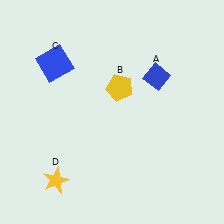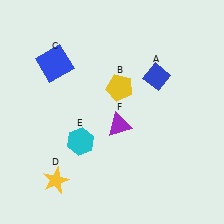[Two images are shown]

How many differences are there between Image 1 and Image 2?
There are 2 differences between the two images.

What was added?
A cyan hexagon (E), a purple triangle (F) were added in Image 2.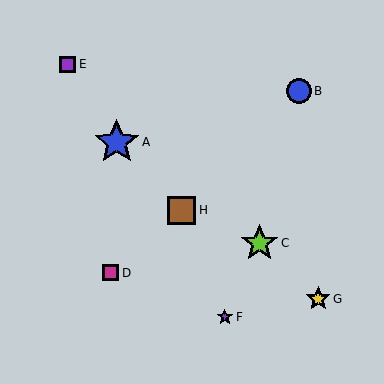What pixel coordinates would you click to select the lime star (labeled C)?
Click at (259, 243) to select the lime star C.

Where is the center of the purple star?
The center of the purple star is at (225, 317).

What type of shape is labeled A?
Shape A is a blue star.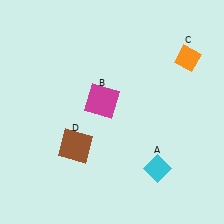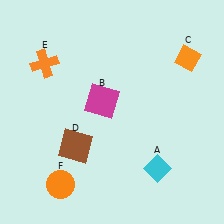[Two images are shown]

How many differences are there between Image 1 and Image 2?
There are 2 differences between the two images.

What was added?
An orange cross (E), an orange circle (F) were added in Image 2.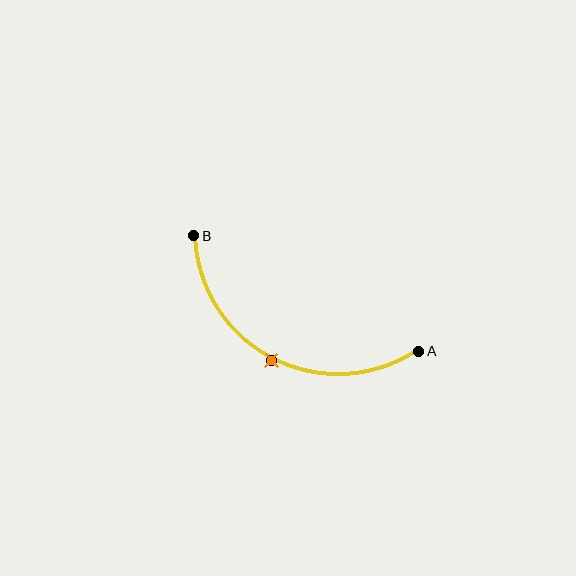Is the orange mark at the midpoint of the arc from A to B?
Yes. The orange mark lies on the arc at equal arc-length from both A and B — it is the arc midpoint.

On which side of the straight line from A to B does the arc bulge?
The arc bulges below the straight line connecting A and B.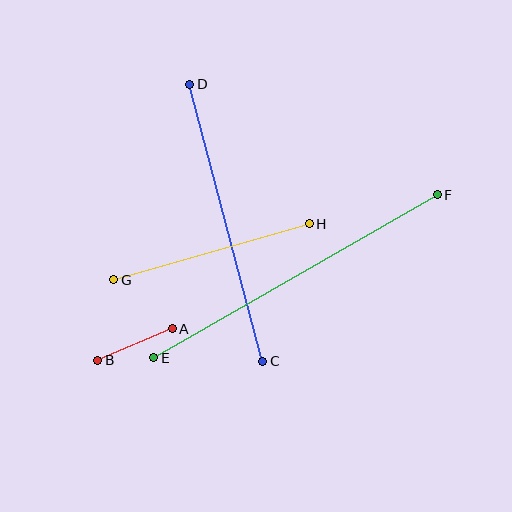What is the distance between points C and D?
The distance is approximately 287 pixels.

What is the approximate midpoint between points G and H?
The midpoint is at approximately (211, 252) pixels.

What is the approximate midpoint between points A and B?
The midpoint is at approximately (135, 345) pixels.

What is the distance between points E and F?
The distance is approximately 327 pixels.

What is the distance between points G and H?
The distance is approximately 204 pixels.